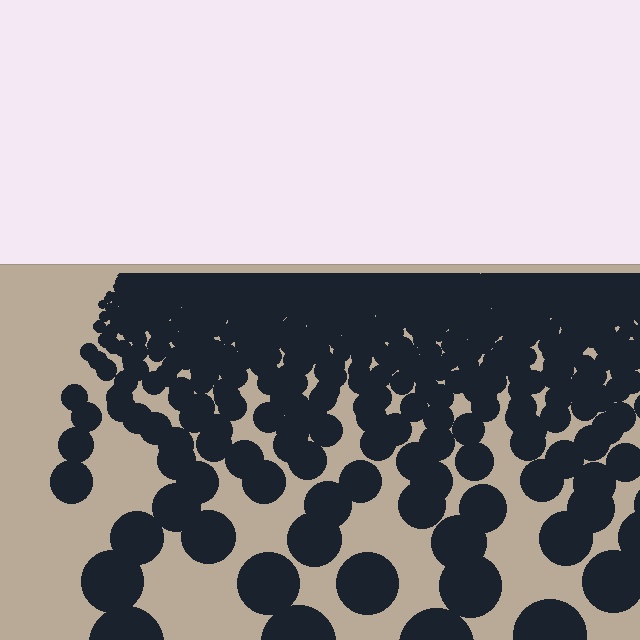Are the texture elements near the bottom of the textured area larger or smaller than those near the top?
Larger. Near the bottom, elements are closer to the viewer and appear at a bigger on-screen size.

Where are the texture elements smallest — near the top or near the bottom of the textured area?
Near the top.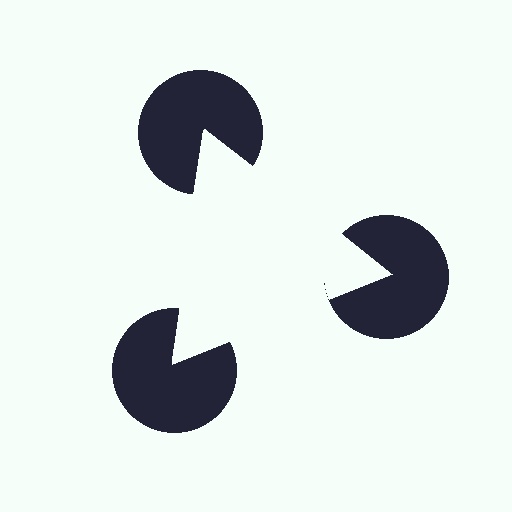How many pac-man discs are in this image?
There are 3 — one at each vertex of the illusory triangle.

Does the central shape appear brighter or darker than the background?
It typically appears slightly brighter than the background, even though no actual brightness change is drawn.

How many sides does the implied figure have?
3 sides.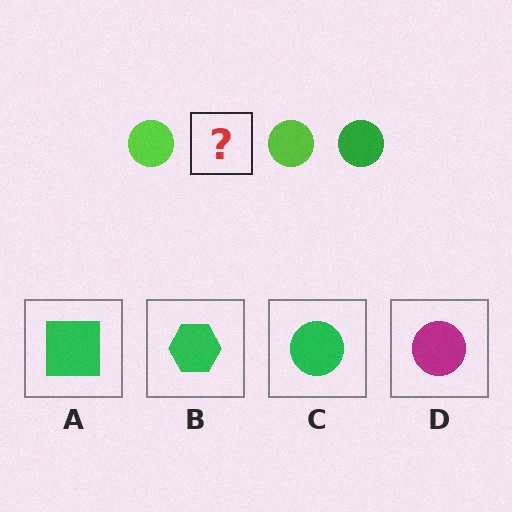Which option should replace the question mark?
Option C.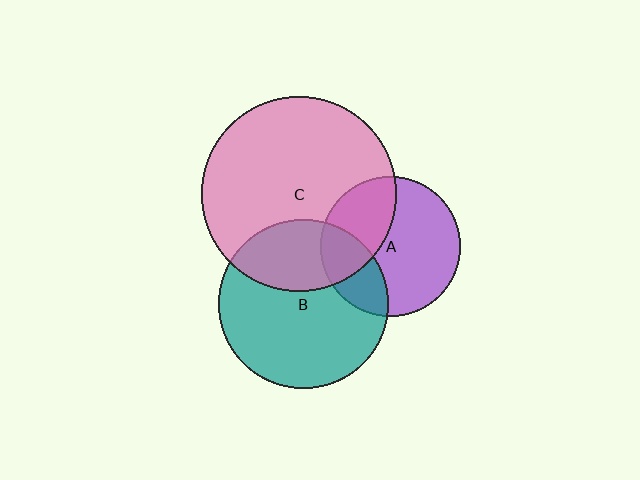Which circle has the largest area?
Circle C (pink).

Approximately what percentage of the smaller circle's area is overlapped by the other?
Approximately 35%.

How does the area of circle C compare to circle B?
Approximately 1.3 times.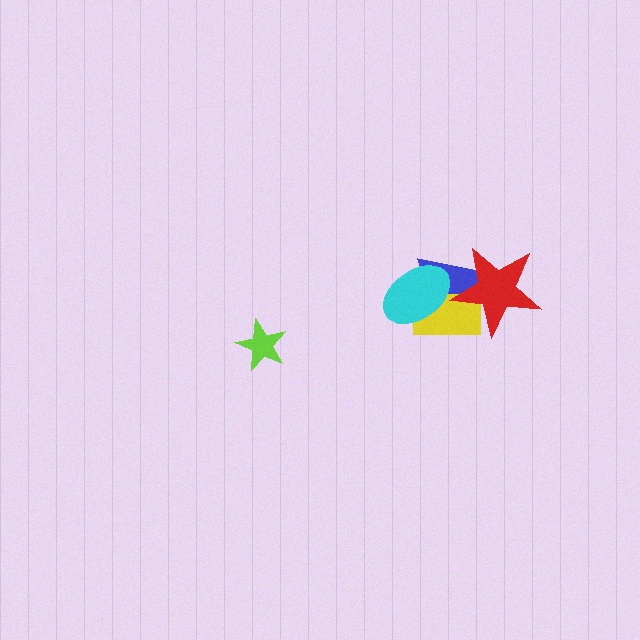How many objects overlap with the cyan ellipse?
2 objects overlap with the cyan ellipse.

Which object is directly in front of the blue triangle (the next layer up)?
The yellow rectangle is directly in front of the blue triangle.